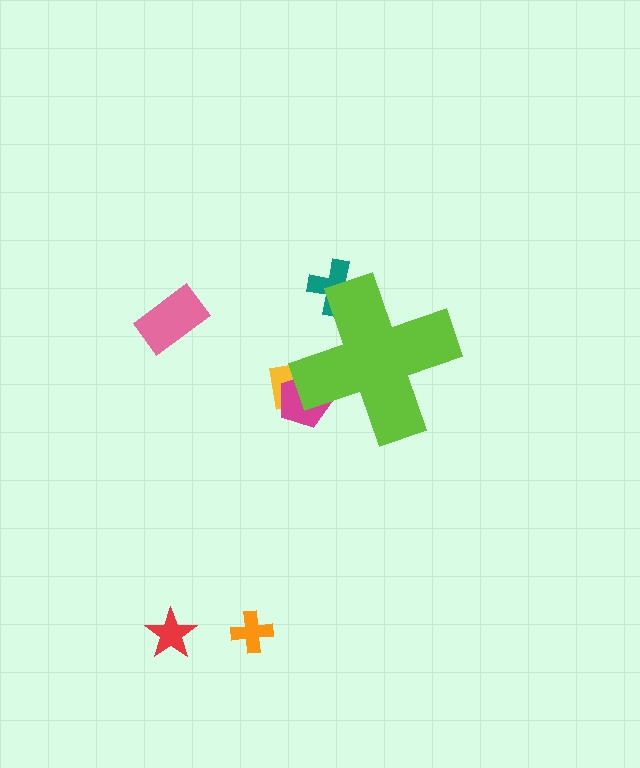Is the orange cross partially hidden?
No, the orange cross is fully visible.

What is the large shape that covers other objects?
A lime cross.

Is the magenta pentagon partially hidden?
Yes, the magenta pentagon is partially hidden behind the lime cross.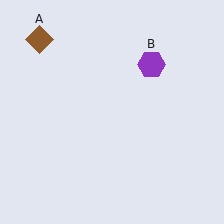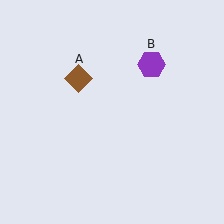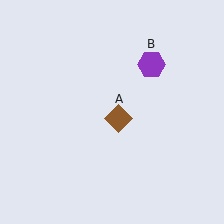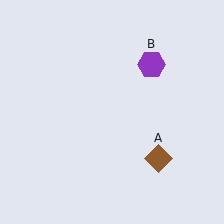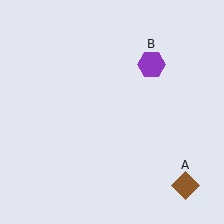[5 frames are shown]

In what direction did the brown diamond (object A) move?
The brown diamond (object A) moved down and to the right.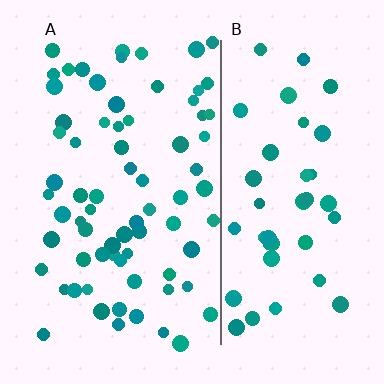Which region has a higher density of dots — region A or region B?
A (the left).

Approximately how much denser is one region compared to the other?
Approximately 1.6× — region A over region B.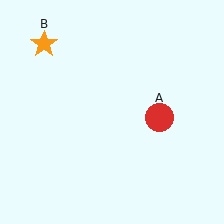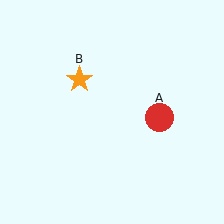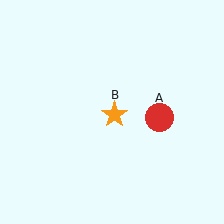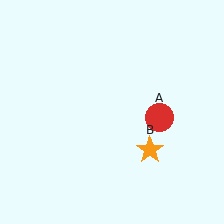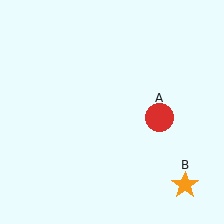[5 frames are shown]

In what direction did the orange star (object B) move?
The orange star (object B) moved down and to the right.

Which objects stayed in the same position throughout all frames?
Red circle (object A) remained stationary.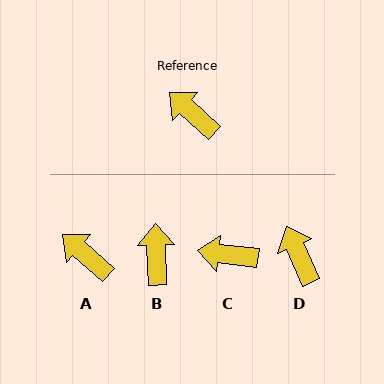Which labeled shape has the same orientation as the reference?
A.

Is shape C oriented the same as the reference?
No, it is off by about 35 degrees.